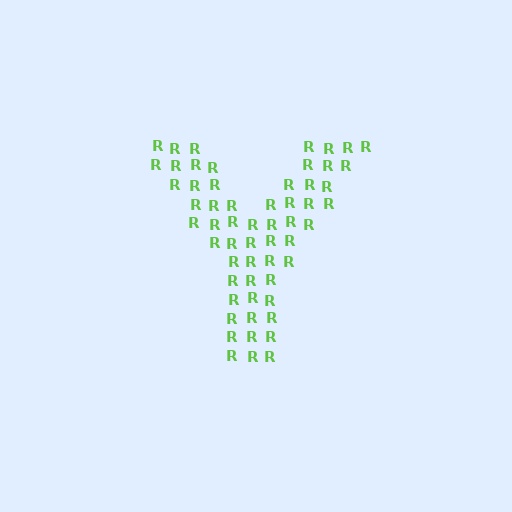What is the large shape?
The large shape is the letter Y.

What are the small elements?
The small elements are letter R's.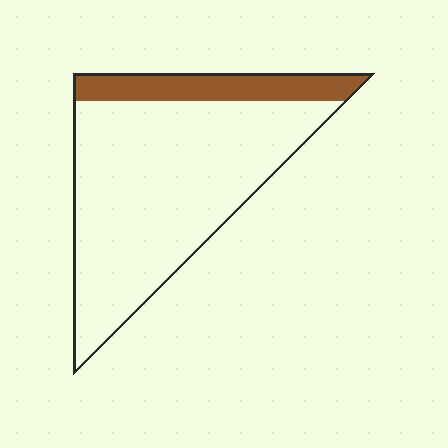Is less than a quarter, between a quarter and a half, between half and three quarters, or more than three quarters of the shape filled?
Less than a quarter.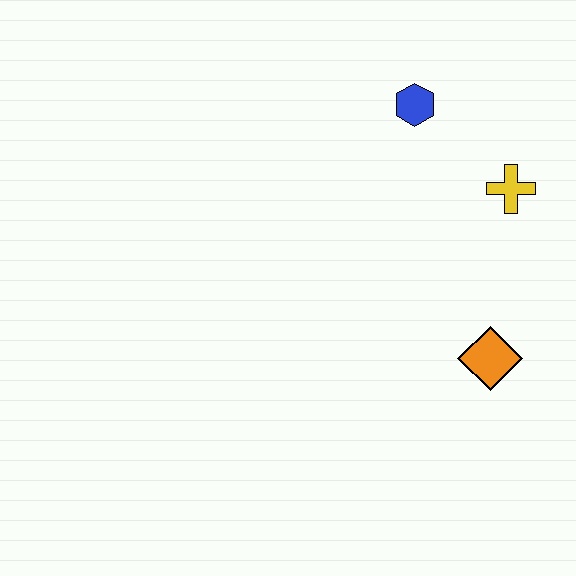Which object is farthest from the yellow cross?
The orange diamond is farthest from the yellow cross.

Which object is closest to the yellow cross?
The blue hexagon is closest to the yellow cross.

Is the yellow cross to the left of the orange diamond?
No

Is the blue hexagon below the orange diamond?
No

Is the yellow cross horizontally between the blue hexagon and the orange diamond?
No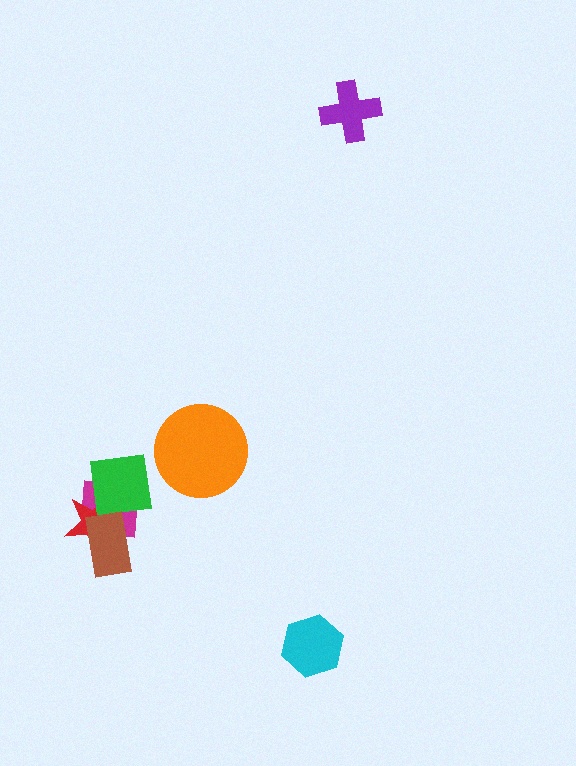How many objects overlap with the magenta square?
3 objects overlap with the magenta square.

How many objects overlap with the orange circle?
0 objects overlap with the orange circle.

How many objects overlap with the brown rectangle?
2 objects overlap with the brown rectangle.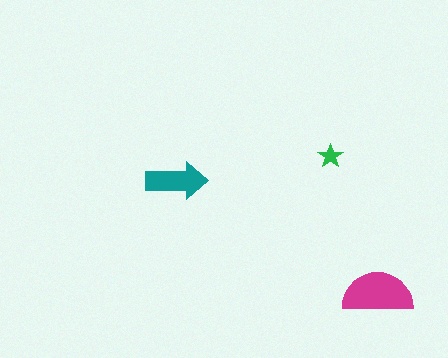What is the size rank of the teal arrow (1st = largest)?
2nd.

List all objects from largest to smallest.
The magenta semicircle, the teal arrow, the green star.